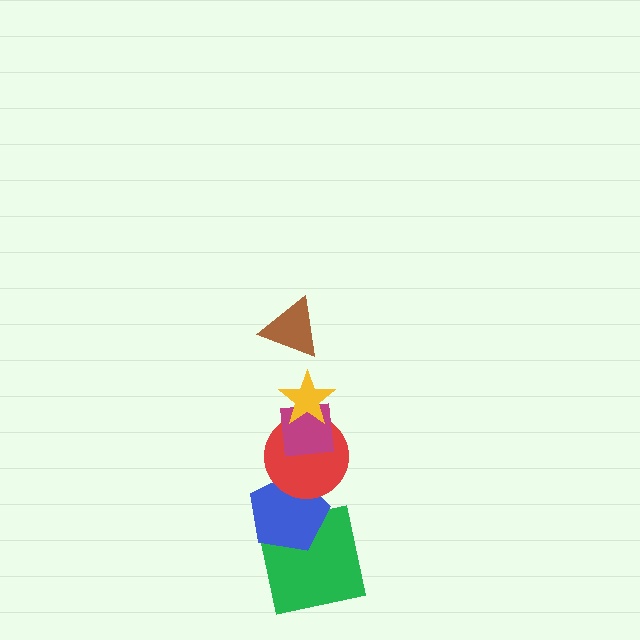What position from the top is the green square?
The green square is 6th from the top.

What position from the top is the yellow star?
The yellow star is 2nd from the top.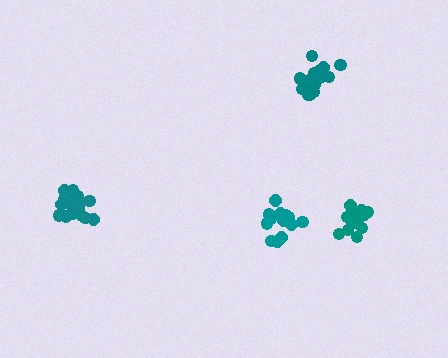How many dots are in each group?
Group 1: 21 dots, Group 2: 18 dots, Group 3: 17 dots, Group 4: 17 dots (73 total).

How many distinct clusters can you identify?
There are 4 distinct clusters.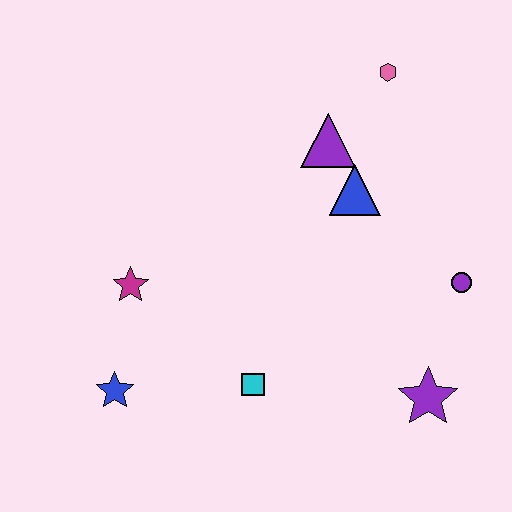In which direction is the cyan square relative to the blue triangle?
The cyan square is below the blue triangle.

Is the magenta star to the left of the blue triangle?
Yes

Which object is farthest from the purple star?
The pink hexagon is farthest from the purple star.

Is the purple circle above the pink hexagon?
No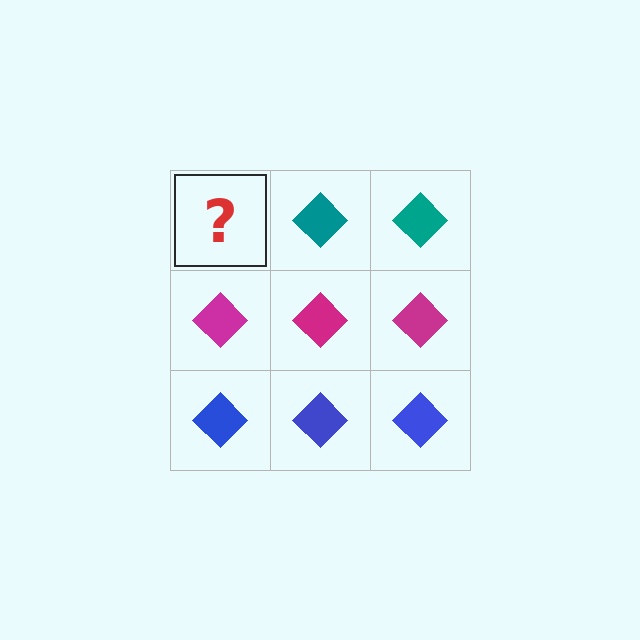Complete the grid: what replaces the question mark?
The question mark should be replaced with a teal diamond.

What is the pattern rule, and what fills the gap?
The rule is that each row has a consistent color. The gap should be filled with a teal diamond.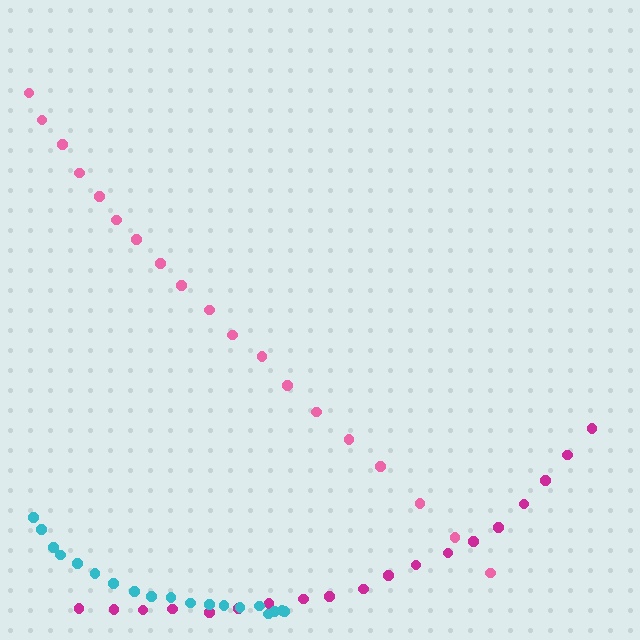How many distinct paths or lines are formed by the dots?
There are 3 distinct paths.